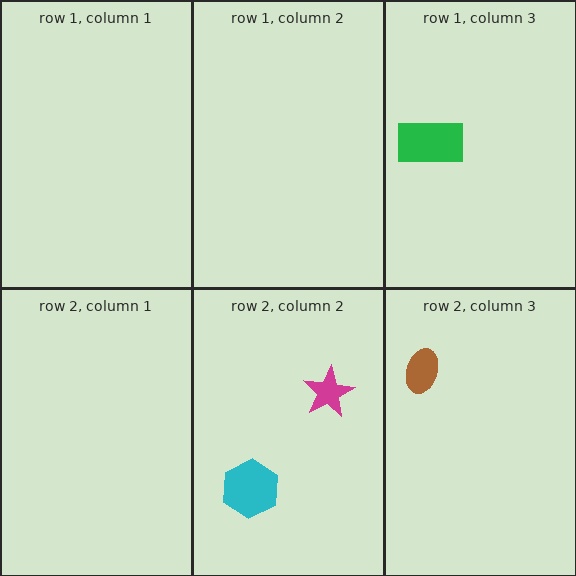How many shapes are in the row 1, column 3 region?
1.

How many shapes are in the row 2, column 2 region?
2.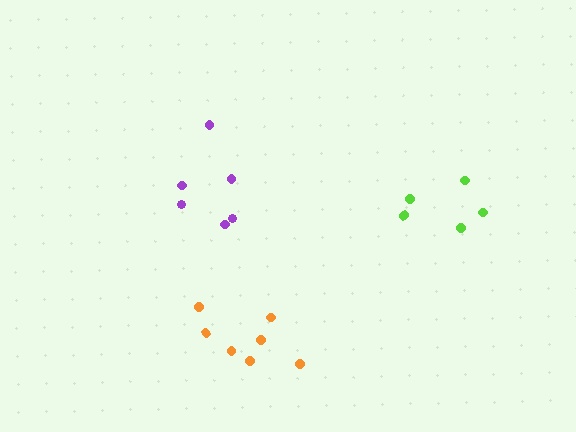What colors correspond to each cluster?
The clusters are colored: orange, purple, lime.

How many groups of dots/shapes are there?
There are 3 groups.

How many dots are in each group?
Group 1: 7 dots, Group 2: 6 dots, Group 3: 5 dots (18 total).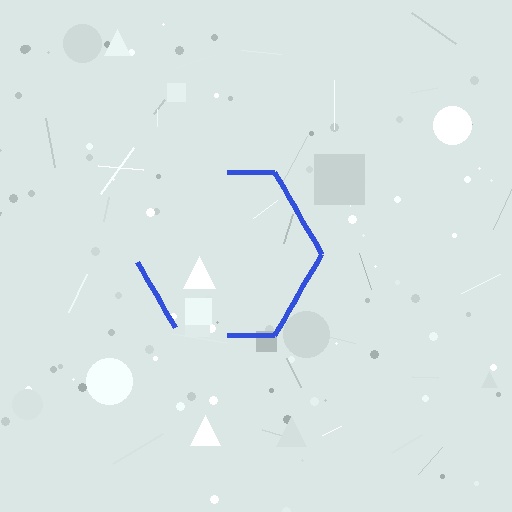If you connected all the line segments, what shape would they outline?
They would outline a hexagon.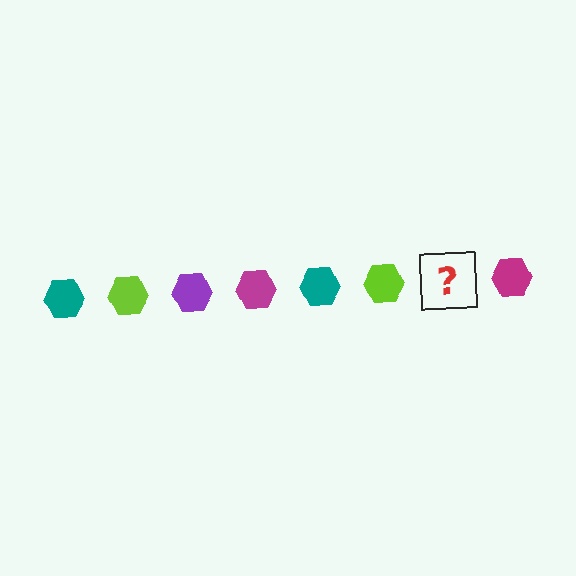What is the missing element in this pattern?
The missing element is a purple hexagon.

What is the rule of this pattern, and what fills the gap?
The rule is that the pattern cycles through teal, lime, purple, magenta hexagons. The gap should be filled with a purple hexagon.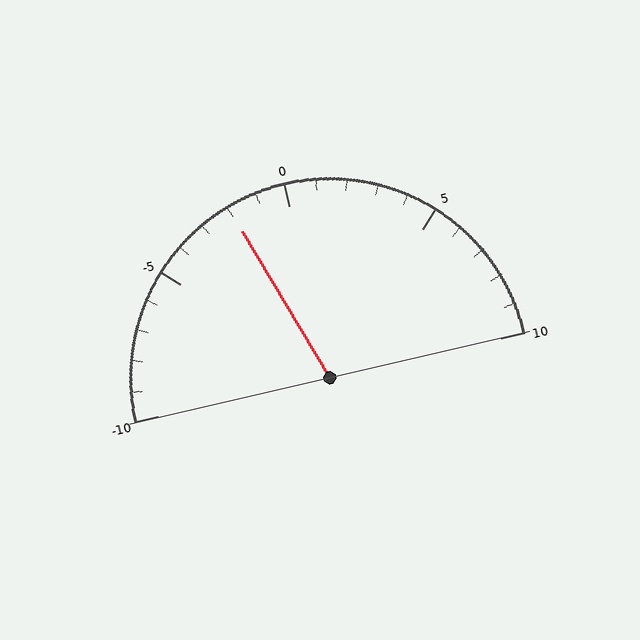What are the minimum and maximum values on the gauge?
The gauge ranges from -10 to 10.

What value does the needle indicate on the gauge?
The needle indicates approximately -2.